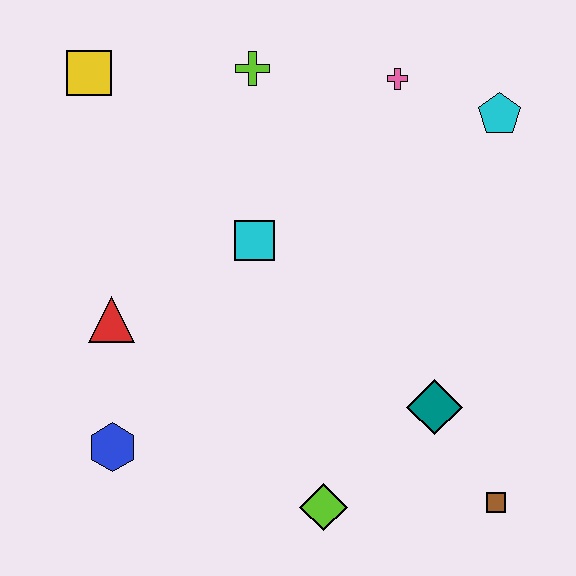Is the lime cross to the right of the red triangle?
Yes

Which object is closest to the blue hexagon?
The red triangle is closest to the blue hexagon.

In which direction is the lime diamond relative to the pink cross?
The lime diamond is below the pink cross.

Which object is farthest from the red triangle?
The cyan pentagon is farthest from the red triangle.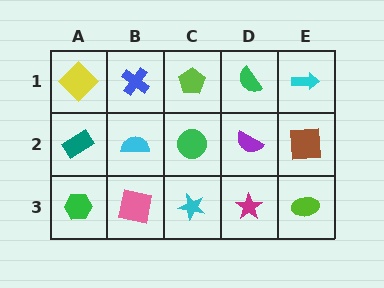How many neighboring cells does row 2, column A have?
3.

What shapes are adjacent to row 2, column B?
A blue cross (row 1, column B), a pink square (row 3, column B), a teal rectangle (row 2, column A), a green circle (row 2, column C).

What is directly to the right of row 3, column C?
A magenta star.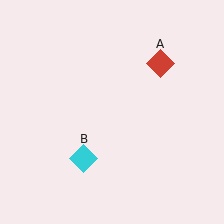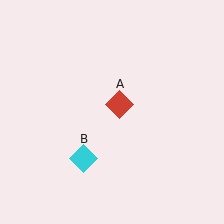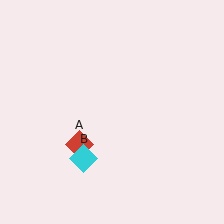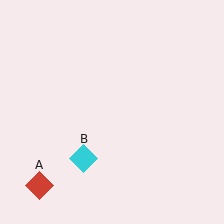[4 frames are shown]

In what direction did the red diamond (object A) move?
The red diamond (object A) moved down and to the left.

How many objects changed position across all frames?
1 object changed position: red diamond (object A).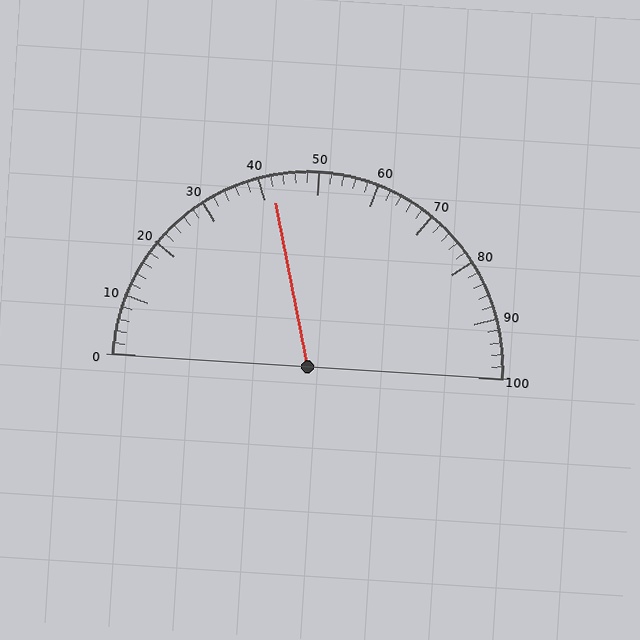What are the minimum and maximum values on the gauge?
The gauge ranges from 0 to 100.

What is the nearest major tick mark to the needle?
The nearest major tick mark is 40.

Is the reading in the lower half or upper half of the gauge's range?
The reading is in the lower half of the range (0 to 100).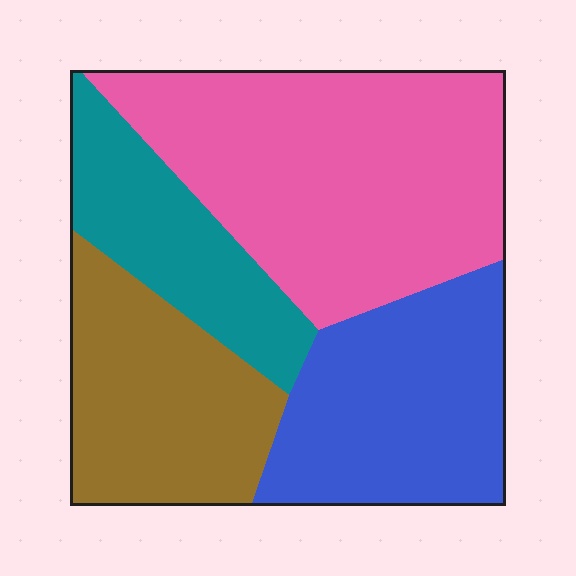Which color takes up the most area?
Pink, at roughly 40%.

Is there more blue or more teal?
Blue.